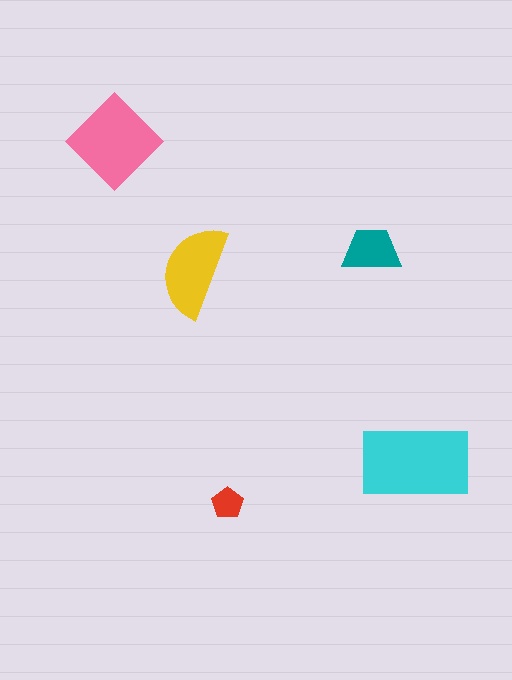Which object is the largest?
The cyan rectangle.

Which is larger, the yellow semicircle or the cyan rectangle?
The cyan rectangle.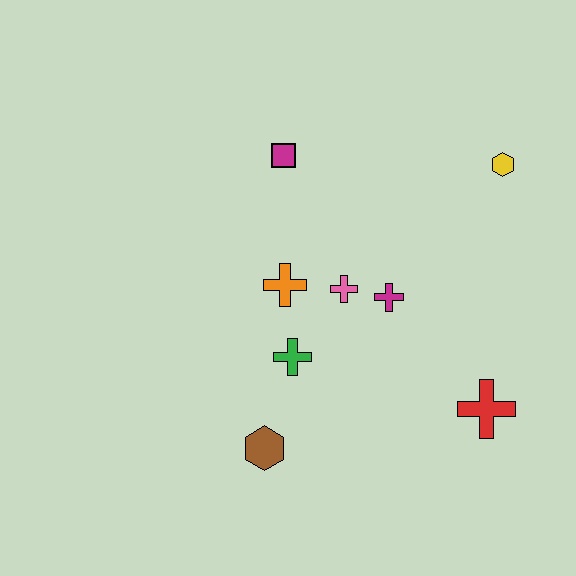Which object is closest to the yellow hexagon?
The magenta cross is closest to the yellow hexagon.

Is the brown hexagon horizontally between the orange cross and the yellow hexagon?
No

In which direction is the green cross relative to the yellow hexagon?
The green cross is to the left of the yellow hexagon.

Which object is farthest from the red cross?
The magenta square is farthest from the red cross.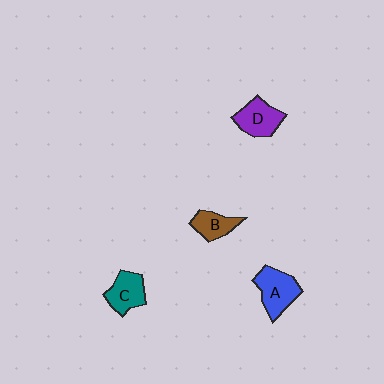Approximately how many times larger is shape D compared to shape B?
Approximately 1.3 times.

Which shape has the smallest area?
Shape B (brown).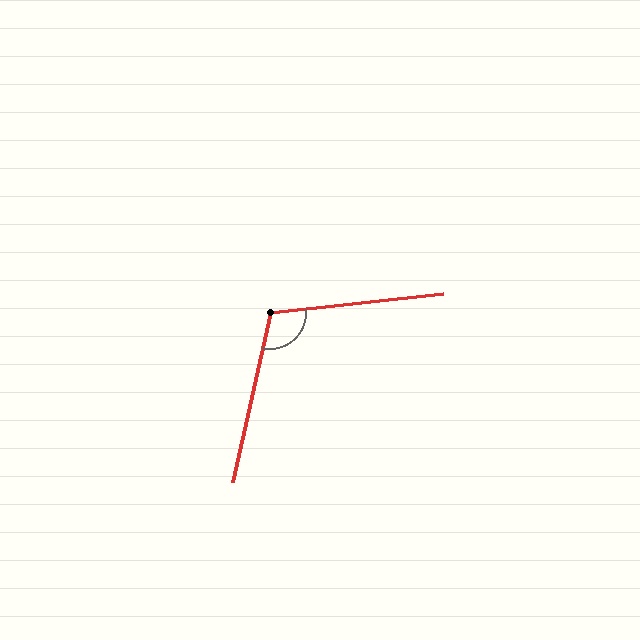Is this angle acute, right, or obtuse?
It is obtuse.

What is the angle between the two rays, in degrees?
Approximately 109 degrees.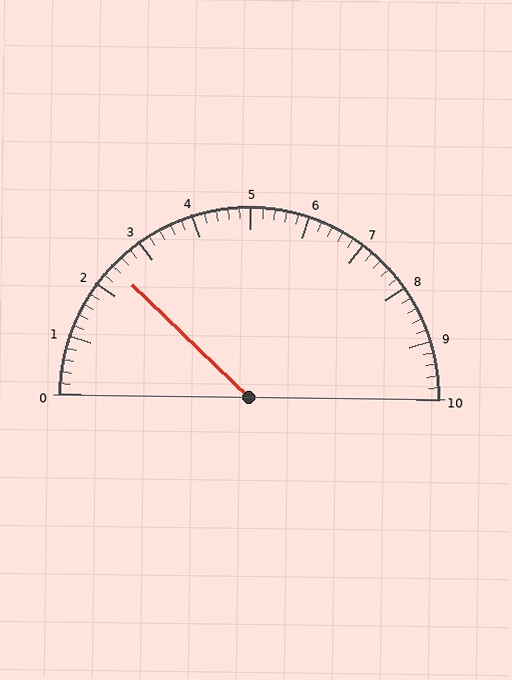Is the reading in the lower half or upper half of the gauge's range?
The reading is in the lower half of the range (0 to 10).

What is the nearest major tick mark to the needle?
The nearest major tick mark is 2.